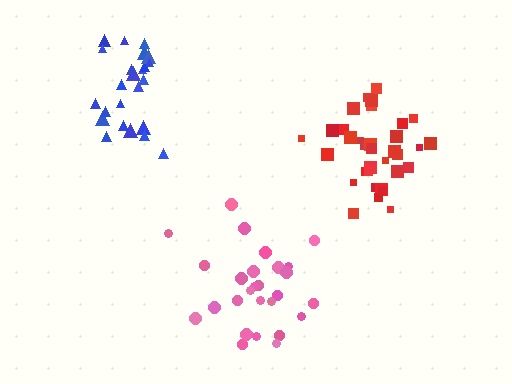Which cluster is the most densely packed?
Red.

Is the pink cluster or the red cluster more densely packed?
Red.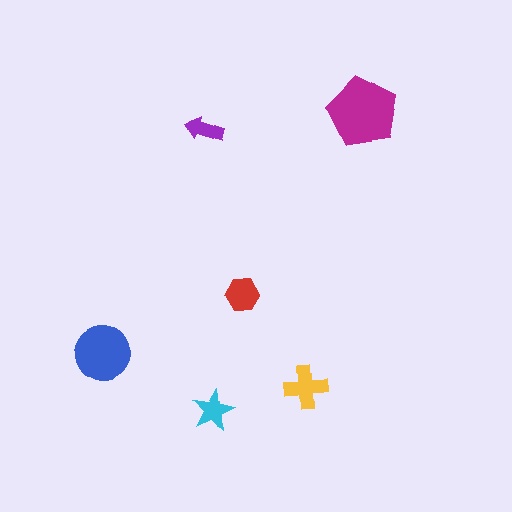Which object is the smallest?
The purple arrow.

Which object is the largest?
The magenta pentagon.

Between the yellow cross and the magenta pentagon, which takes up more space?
The magenta pentagon.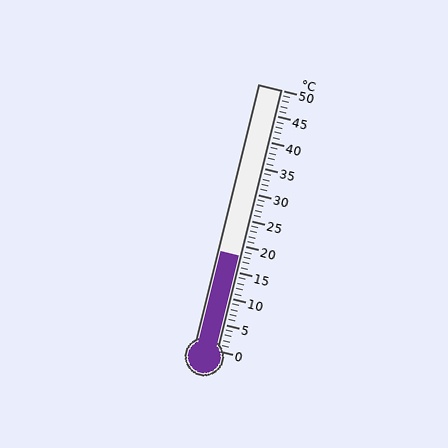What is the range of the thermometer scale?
The thermometer scale ranges from 0°C to 50°C.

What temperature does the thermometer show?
The thermometer shows approximately 18°C.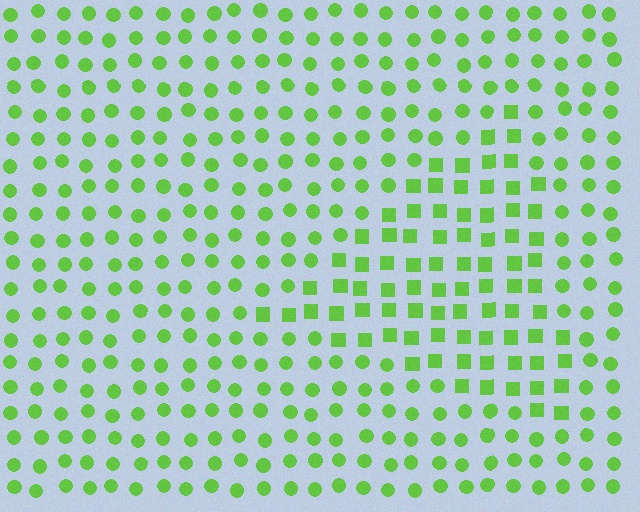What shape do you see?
I see a triangle.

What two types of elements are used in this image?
The image uses squares inside the triangle region and circles outside it.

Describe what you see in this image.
The image is filled with small lime elements arranged in a uniform grid. A triangle-shaped region contains squares, while the surrounding area contains circles. The boundary is defined purely by the change in element shape.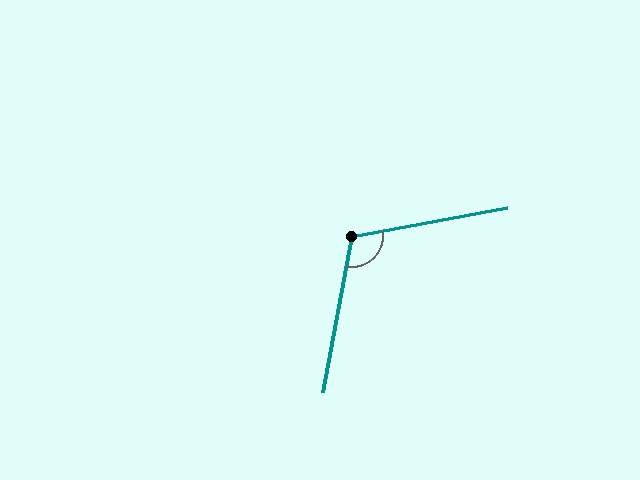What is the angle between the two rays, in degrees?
Approximately 111 degrees.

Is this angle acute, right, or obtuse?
It is obtuse.